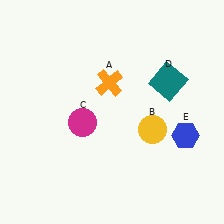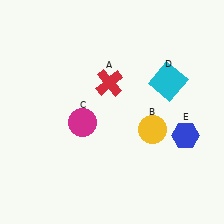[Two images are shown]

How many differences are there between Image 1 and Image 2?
There are 2 differences between the two images.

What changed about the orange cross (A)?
In Image 1, A is orange. In Image 2, it changed to red.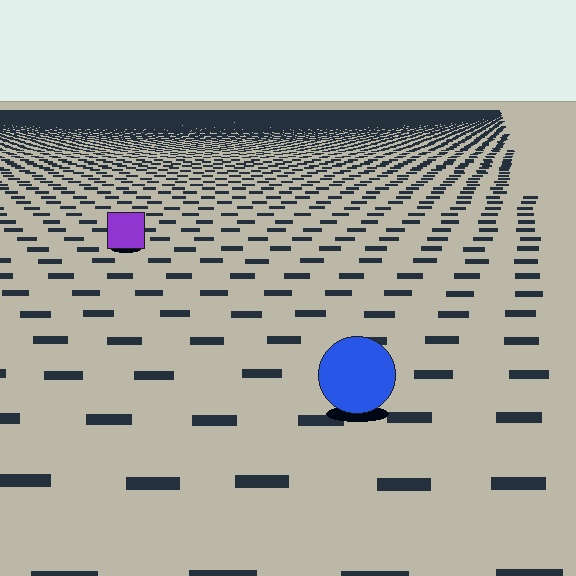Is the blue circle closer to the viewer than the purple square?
Yes. The blue circle is closer — you can tell from the texture gradient: the ground texture is coarser near it.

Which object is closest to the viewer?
The blue circle is closest. The texture marks near it are larger and more spread out.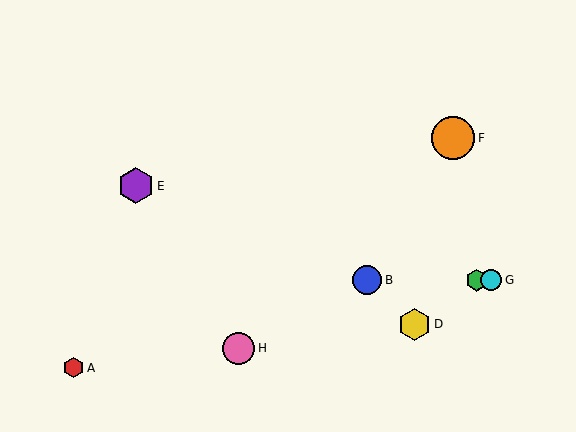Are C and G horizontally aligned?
Yes, both are at y≈280.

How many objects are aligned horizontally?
3 objects (B, C, G) are aligned horizontally.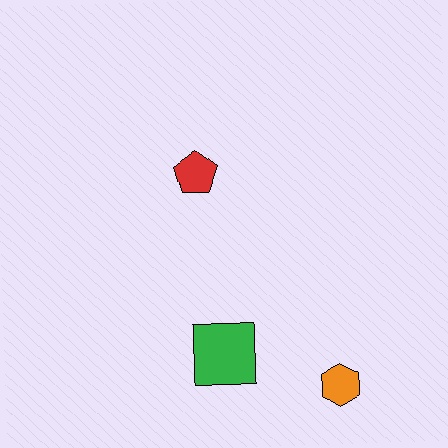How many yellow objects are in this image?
There are no yellow objects.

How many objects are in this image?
There are 3 objects.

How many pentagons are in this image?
There is 1 pentagon.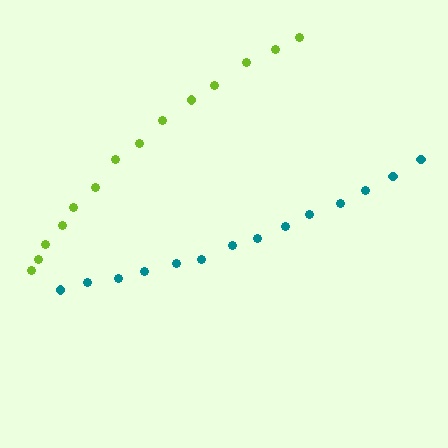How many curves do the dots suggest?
There are 2 distinct paths.